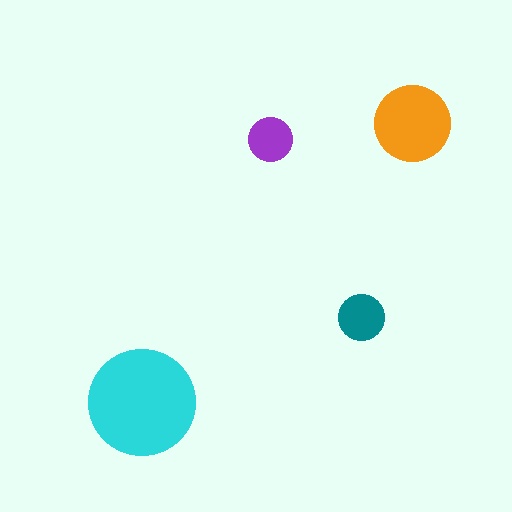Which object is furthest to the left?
The cyan circle is leftmost.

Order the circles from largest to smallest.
the cyan one, the orange one, the teal one, the purple one.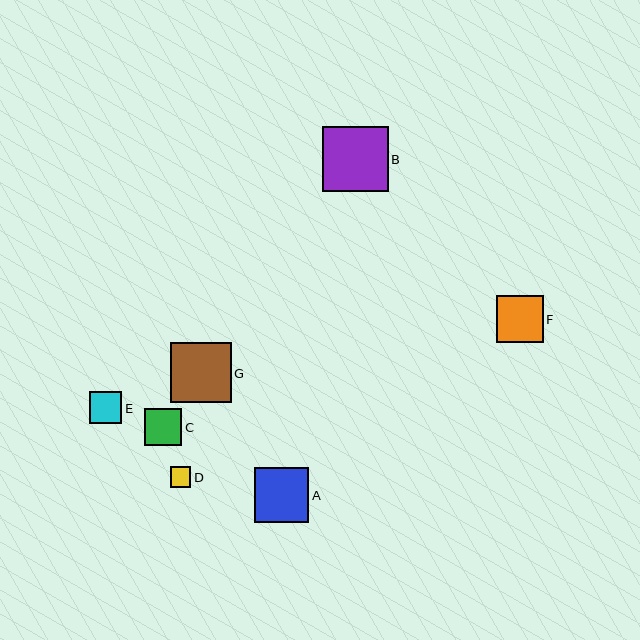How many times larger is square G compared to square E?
Square G is approximately 1.9 times the size of square E.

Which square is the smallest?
Square D is the smallest with a size of approximately 21 pixels.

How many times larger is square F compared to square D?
Square F is approximately 2.3 times the size of square D.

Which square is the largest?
Square B is the largest with a size of approximately 65 pixels.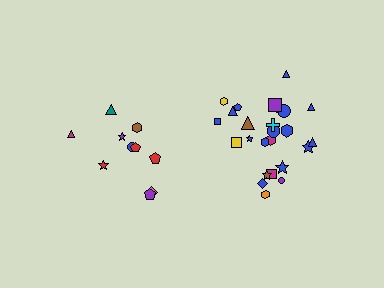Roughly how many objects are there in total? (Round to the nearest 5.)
Roughly 35 objects in total.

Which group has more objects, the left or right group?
The right group.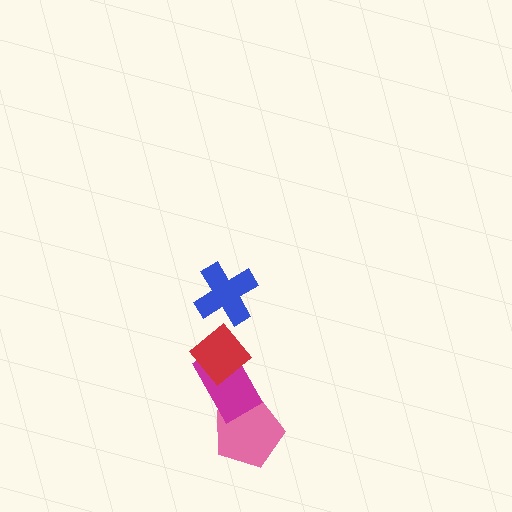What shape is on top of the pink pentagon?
The magenta rectangle is on top of the pink pentagon.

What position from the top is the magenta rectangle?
The magenta rectangle is 3rd from the top.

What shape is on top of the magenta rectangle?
The red diamond is on top of the magenta rectangle.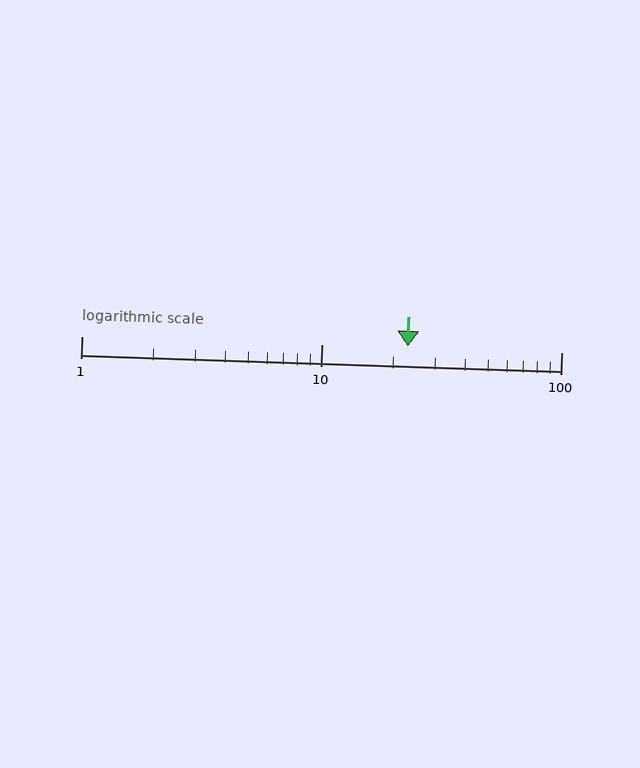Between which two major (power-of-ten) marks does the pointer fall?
The pointer is between 10 and 100.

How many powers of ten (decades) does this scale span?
The scale spans 2 decades, from 1 to 100.